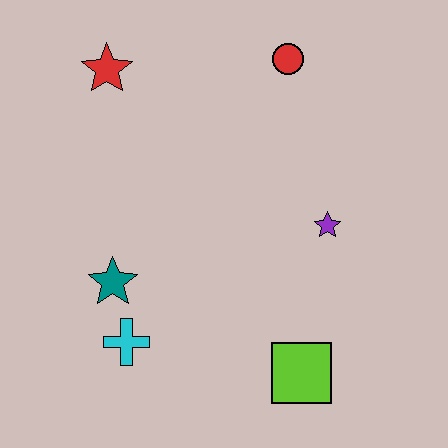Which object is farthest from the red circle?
The cyan cross is farthest from the red circle.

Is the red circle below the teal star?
No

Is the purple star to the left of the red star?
No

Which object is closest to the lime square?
The purple star is closest to the lime square.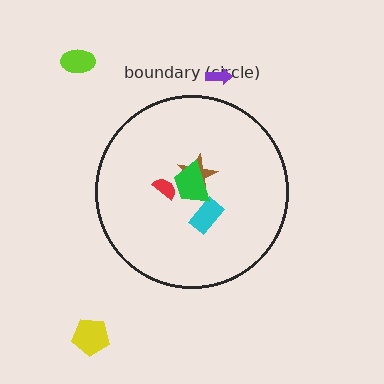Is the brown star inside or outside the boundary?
Inside.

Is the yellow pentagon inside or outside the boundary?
Outside.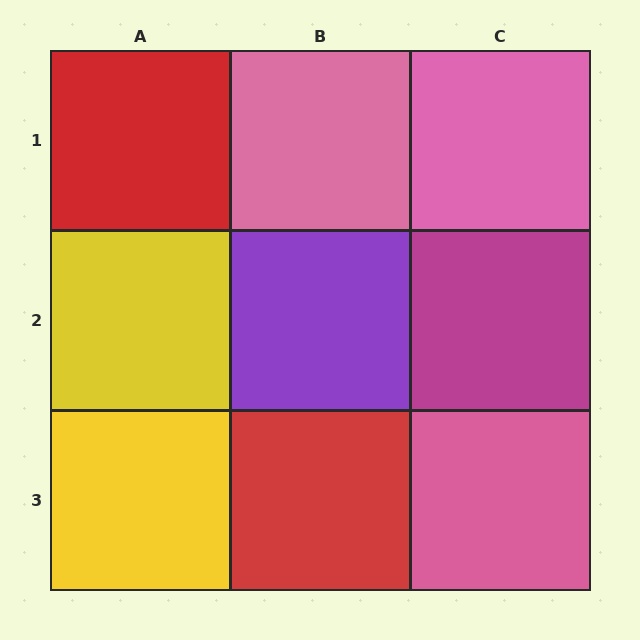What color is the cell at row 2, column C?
Magenta.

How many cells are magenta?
1 cell is magenta.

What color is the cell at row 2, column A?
Yellow.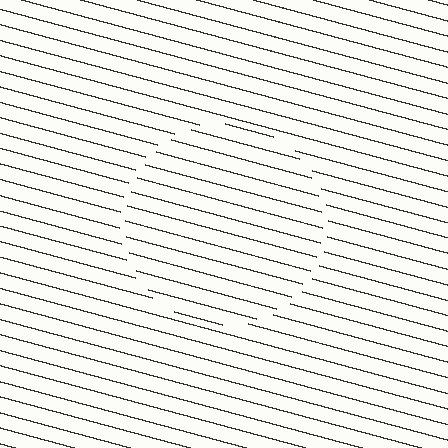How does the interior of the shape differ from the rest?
The interior of the shape contains the same grating, shifted by half a period — the contour is defined by the phase discontinuity where line-ends from the inner and outer gratings abut.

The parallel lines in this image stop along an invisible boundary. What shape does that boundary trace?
An illusory circle. The interior of the shape contains the same grating, shifted by half a period — the contour is defined by the phase discontinuity where line-ends from the inner and outer gratings abut.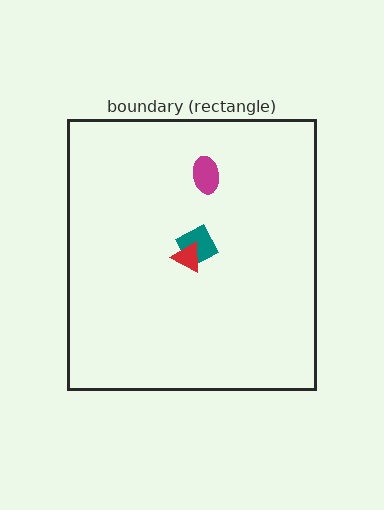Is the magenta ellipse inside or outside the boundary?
Inside.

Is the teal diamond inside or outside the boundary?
Inside.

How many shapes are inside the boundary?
3 inside, 0 outside.